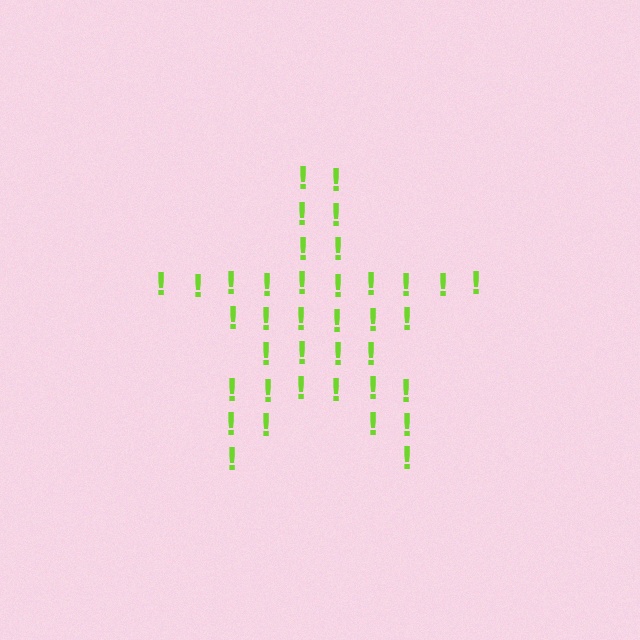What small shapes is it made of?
It is made of small exclamation marks.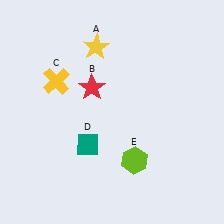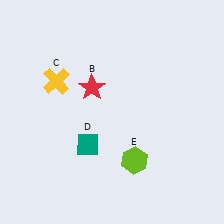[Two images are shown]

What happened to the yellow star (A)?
The yellow star (A) was removed in Image 2. It was in the top-left area of Image 1.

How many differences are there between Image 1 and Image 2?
There is 1 difference between the two images.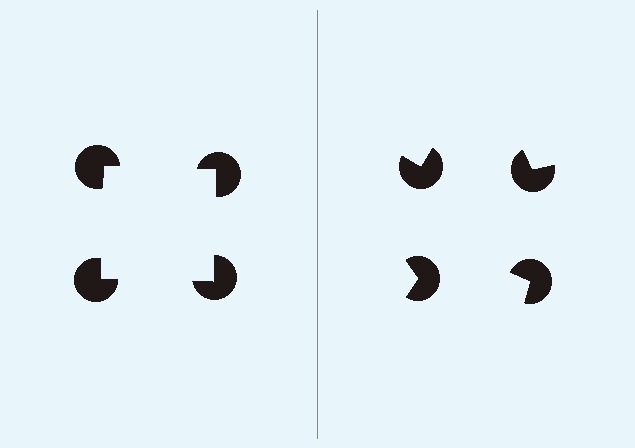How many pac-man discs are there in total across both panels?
8 — 4 on each side.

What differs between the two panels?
The pac-man discs are positioned identically on both sides; only the wedge orientations differ. On the left they align to a square; on the right they are misaligned.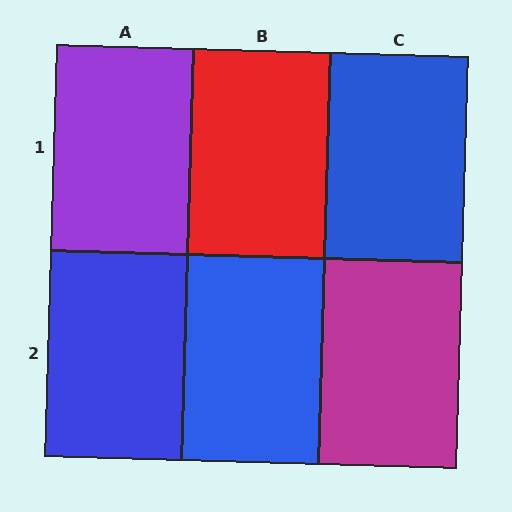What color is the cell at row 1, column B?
Red.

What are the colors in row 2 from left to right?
Blue, blue, magenta.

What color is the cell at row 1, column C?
Blue.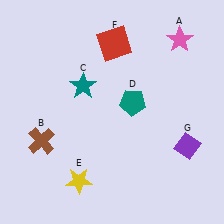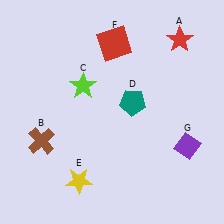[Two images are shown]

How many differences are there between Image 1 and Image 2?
There are 2 differences between the two images.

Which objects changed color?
A changed from pink to red. C changed from teal to lime.